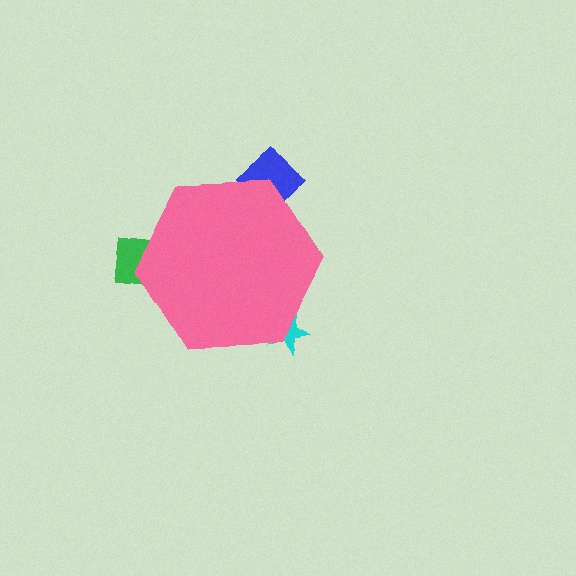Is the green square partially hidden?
Yes, the green square is partially hidden behind the pink hexagon.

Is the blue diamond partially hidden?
Yes, the blue diamond is partially hidden behind the pink hexagon.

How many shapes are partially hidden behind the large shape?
3 shapes are partially hidden.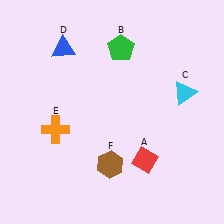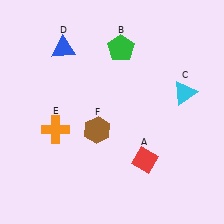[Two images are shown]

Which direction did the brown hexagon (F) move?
The brown hexagon (F) moved up.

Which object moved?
The brown hexagon (F) moved up.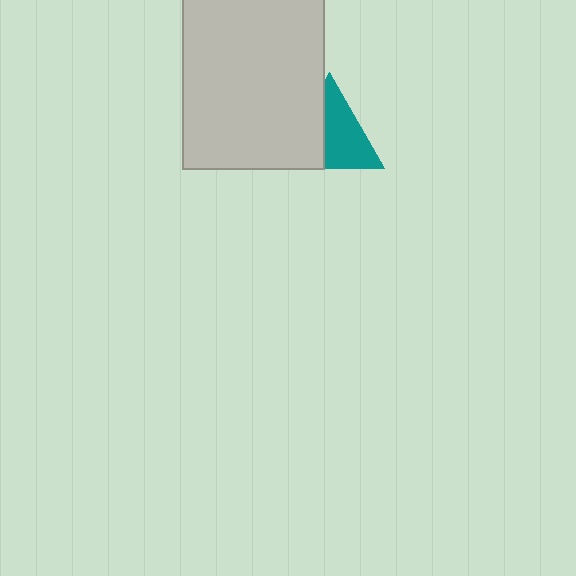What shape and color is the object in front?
The object in front is a light gray rectangle.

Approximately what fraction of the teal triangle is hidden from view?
Roughly 43% of the teal triangle is hidden behind the light gray rectangle.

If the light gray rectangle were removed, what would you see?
You would see the complete teal triangle.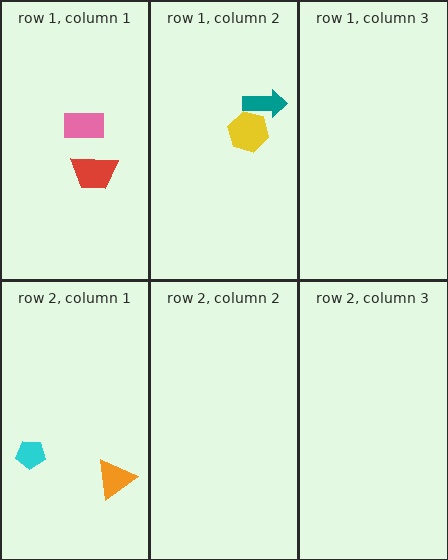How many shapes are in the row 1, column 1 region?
2.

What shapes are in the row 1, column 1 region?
The red trapezoid, the pink rectangle.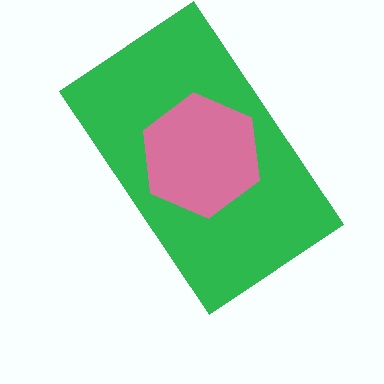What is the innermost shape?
The pink hexagon.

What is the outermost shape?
The green rectangle.